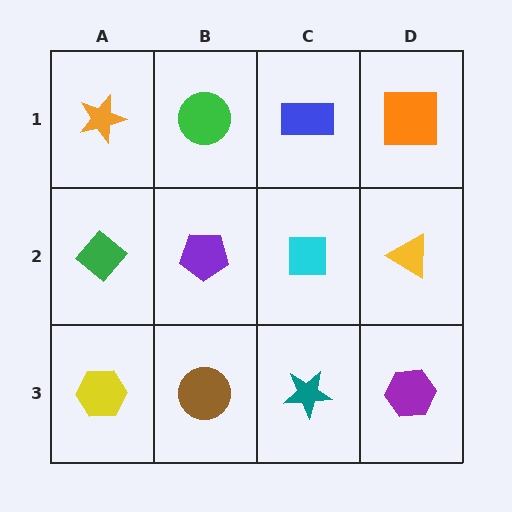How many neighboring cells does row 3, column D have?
2.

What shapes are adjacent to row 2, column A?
An orange star (row 1, column A), a yellow hexagon (row 3, column A), a purple pentagon (row 2, column B).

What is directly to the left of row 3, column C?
A brown circle.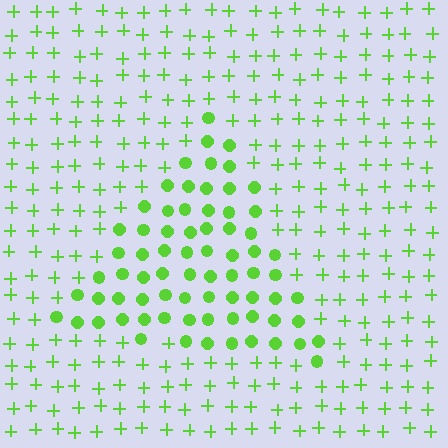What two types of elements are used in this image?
The image uses circles inside the triangle region and plus signs outside it.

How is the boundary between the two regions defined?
The boundary is defined by a change in element shape: circles inside vs. plus signs outside. All elements share the same color and spacing.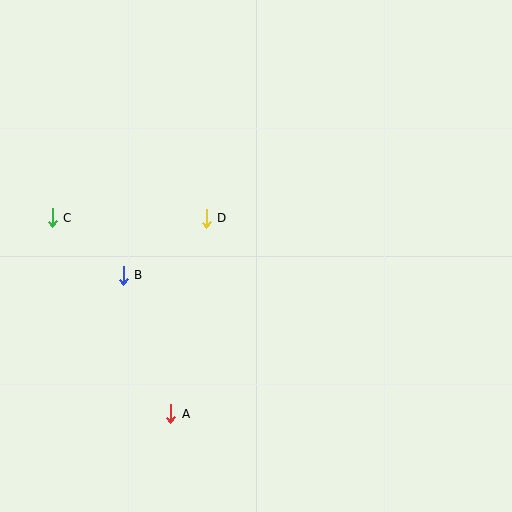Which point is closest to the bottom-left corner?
Point A is closest to the bottom-left corner.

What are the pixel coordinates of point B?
Point B is at (123, 275).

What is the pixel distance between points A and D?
The distance between A and D is 199 pixels.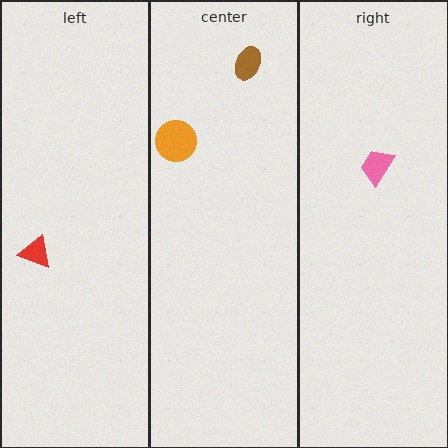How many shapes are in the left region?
1.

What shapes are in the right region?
The pink trapezoid.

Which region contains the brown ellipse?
The center region.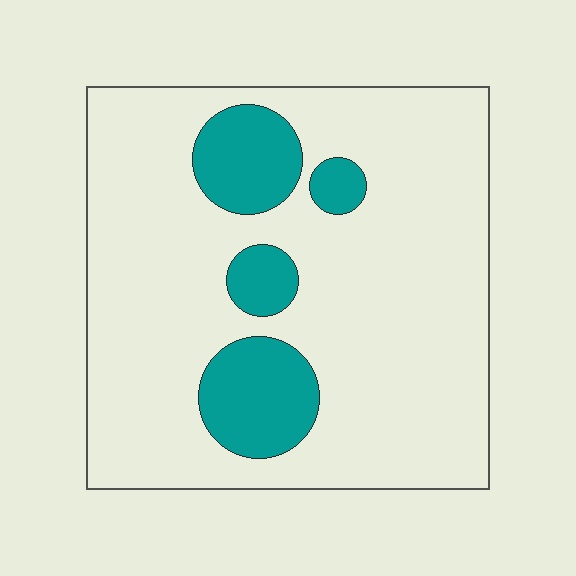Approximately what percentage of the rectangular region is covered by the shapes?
Approximately 15%.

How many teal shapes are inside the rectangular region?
4.